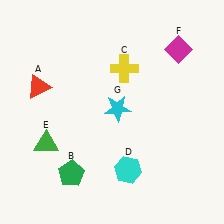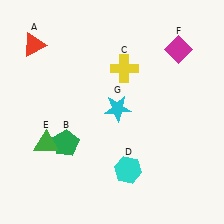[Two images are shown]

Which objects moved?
The objects that moved are: the red triangle (A), the green pentagon (B).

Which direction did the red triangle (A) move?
The red triangle (A) moved up.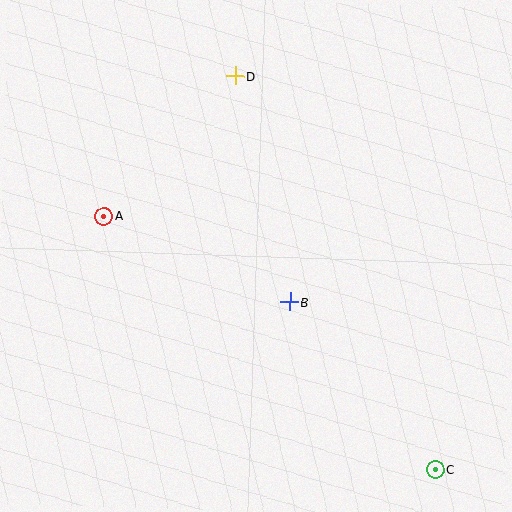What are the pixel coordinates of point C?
Point C is at (435, 469).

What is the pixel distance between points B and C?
The distance between B and C is 222 pixels.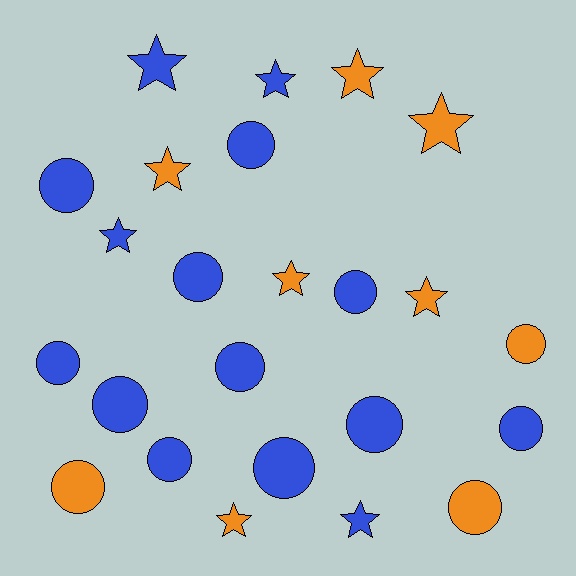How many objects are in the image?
There are 24 objects.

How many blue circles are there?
There are 11 blue circles.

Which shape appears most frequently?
Circle, with 14 objects.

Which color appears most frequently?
Blue, with 15 objects.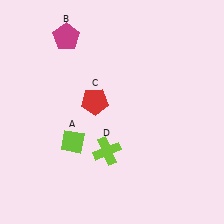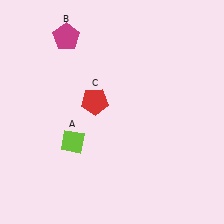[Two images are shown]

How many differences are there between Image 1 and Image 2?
There is 1 difference between the two images.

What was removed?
The lime cross (D) was removed in Image 2.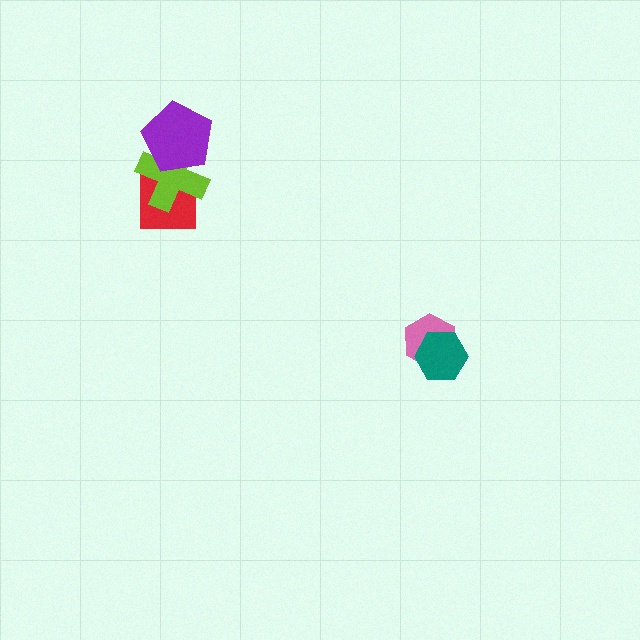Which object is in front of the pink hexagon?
The teal hexagon is in front of the pink hexagon.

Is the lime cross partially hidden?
Yes, it is partially covered by another shape.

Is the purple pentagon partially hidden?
No, no other shape covers it.